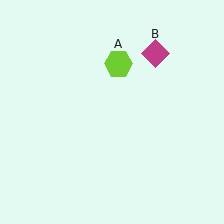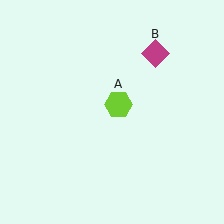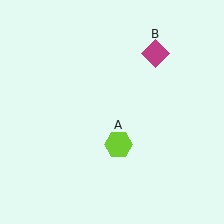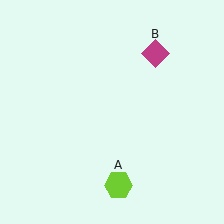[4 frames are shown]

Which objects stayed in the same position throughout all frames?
Magenta diamond (object B) remained stationary.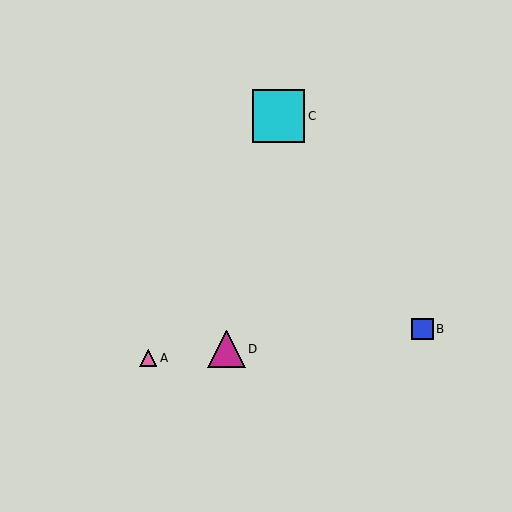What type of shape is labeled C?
Shape C is a cyan square.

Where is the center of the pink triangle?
The center of the pink triangle is at (148, 358).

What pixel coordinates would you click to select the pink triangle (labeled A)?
Click at (148, 358) to select the pink triangle A.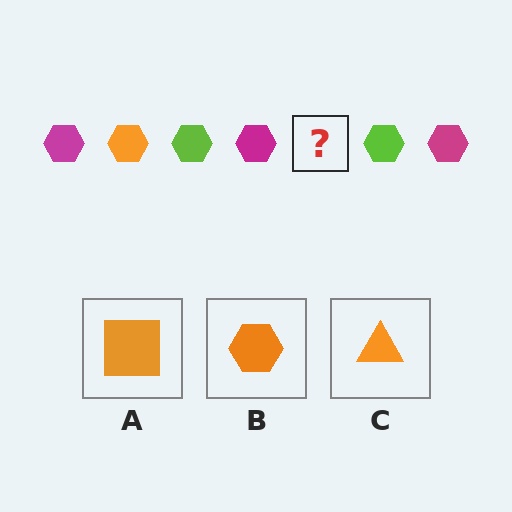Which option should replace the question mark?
Option B.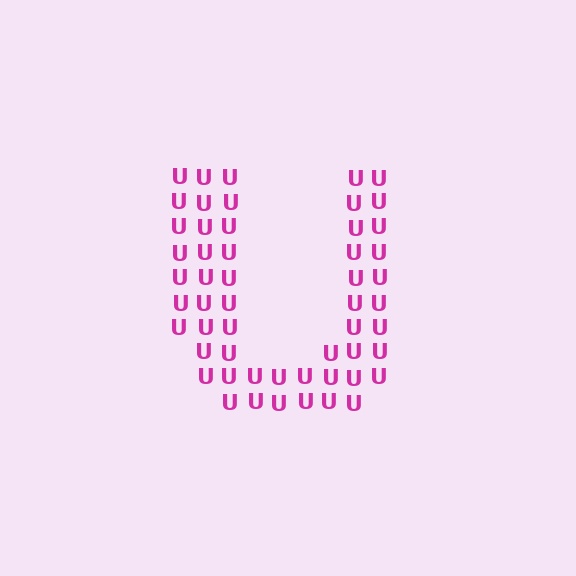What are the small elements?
The small elements are letter U's.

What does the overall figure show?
The overall figure shows the letter U.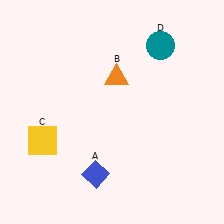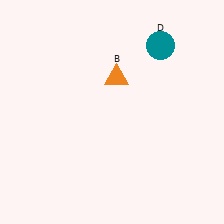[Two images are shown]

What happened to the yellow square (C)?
The yellow square (C) was removed in Image 2. It was in the bottom-left area of Image 1.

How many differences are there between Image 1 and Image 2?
There are 2 differences between the two images.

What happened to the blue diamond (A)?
The blue diamond (A) was removed in Image 2. It was in the bottom-left area of Image 1.